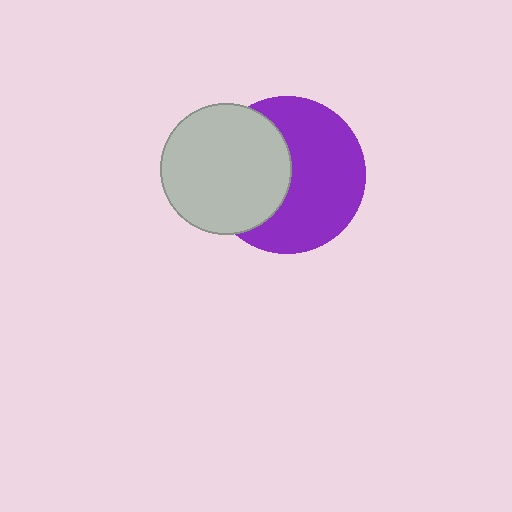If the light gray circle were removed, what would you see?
You would see the complete purple circle.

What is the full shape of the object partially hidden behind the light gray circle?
The partially hidden object is a purple circle.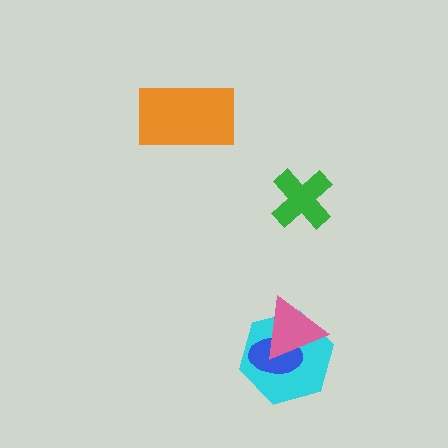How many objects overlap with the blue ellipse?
2 objects overlap with the blue ellipse.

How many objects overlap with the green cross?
0 objects overlap with the green cross.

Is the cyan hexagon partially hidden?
Yes, it is partially covered by another shape.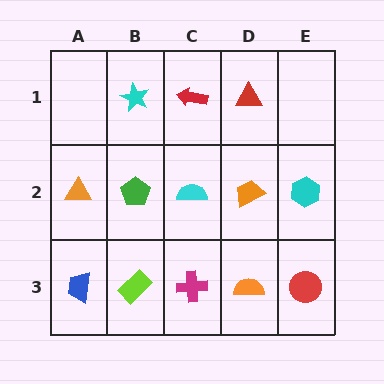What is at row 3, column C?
A magenta cross.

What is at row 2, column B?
A green pentagon.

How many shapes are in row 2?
5 shapes.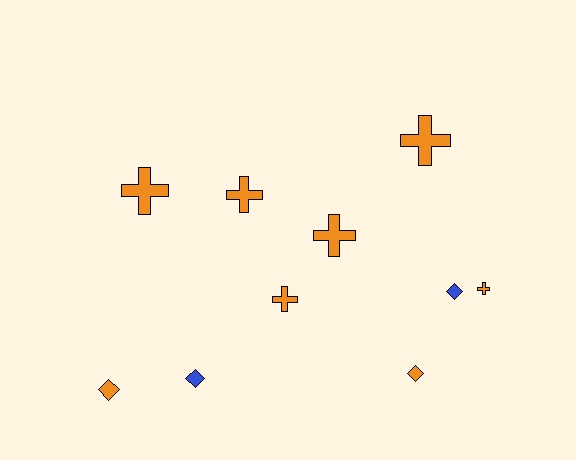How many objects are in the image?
There are 10 objects.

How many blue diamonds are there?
There are 2 blue diamonds.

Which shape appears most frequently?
Cross, with 6 objects.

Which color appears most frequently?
Orange, with 8 objects.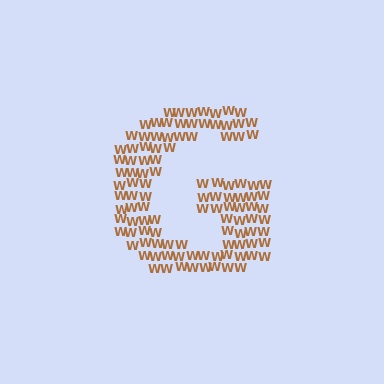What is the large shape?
The large shape is the letter G.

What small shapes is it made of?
It is made of small letter W's.